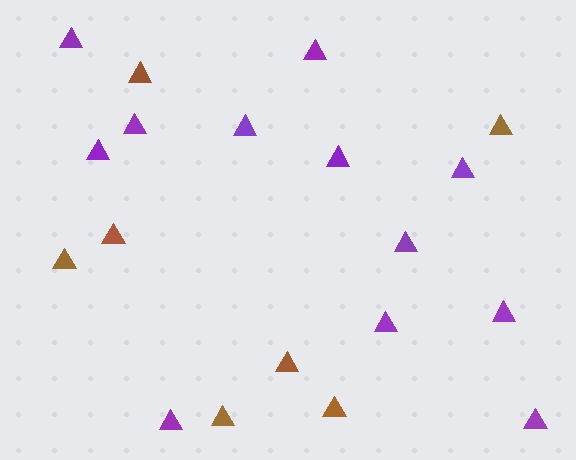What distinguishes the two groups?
There are 2 groups: one group of purple triangles (12) and one group of brown triangles (7).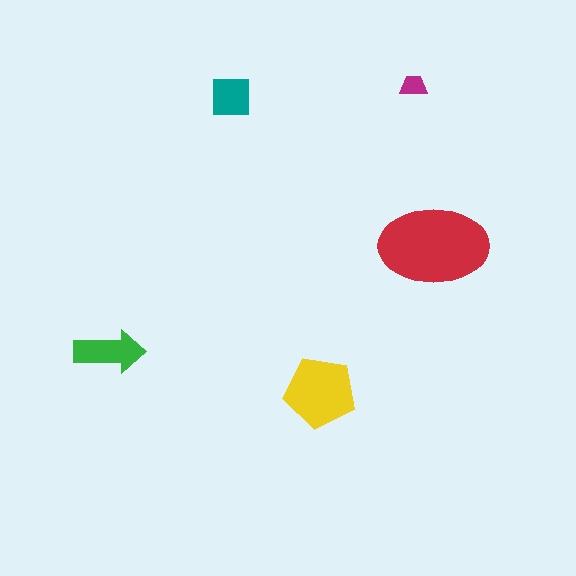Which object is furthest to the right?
The red ellipse is rightmost.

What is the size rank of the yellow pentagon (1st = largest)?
2nd.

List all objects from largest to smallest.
The red ellipse, the yellow pentagon, the green arrow, the teal square, the magenta trapezoid.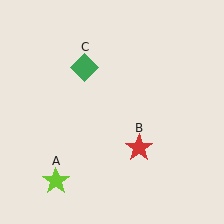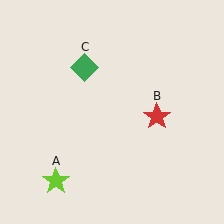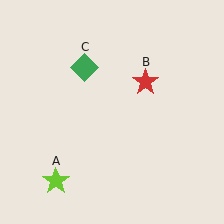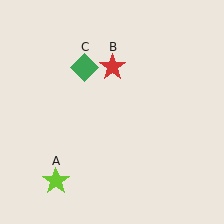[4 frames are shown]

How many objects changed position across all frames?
1 object changed position: red star (object B).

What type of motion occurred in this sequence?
The red star (object B) rotated counterclockwise around the center of the scene.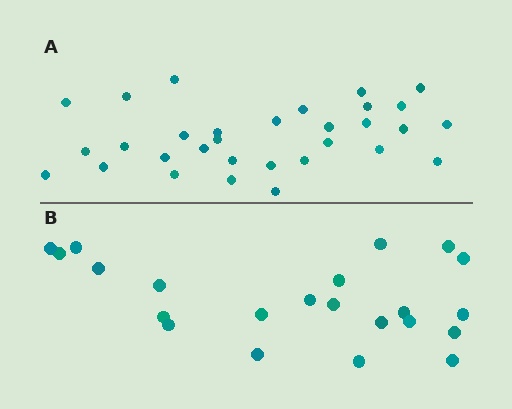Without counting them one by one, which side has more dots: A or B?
Region A (the top region) has more dots.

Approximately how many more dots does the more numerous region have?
Region A has roughly 8 or so more dots than region B.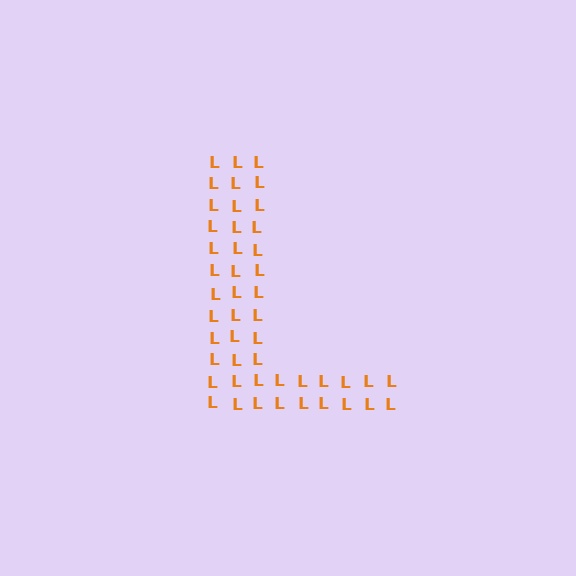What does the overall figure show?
The overall figure shows the letter L.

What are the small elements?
The small elements are letter L's.